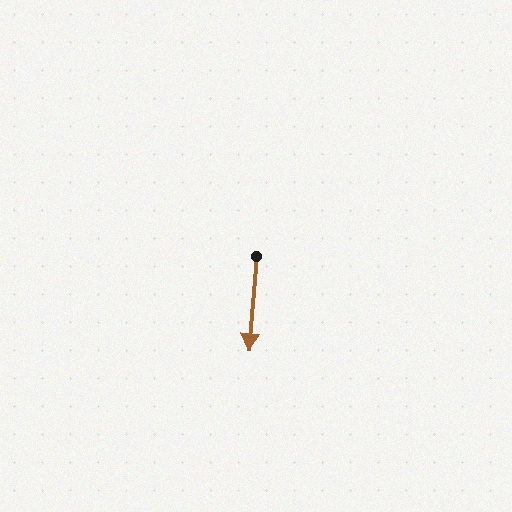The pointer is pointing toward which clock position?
Roughly 6 o'clock.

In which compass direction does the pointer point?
South.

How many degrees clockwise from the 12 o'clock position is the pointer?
Approximately 184 degrees.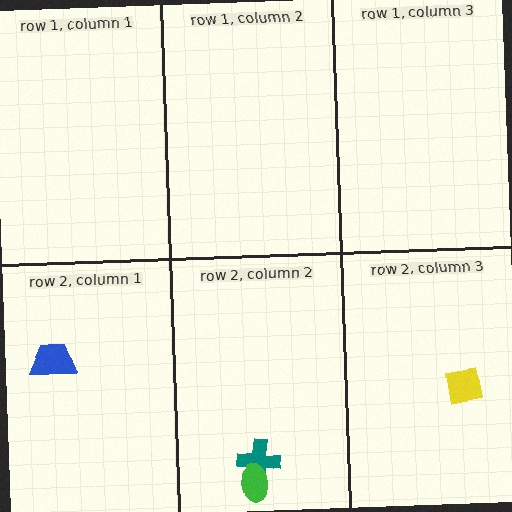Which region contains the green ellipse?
The row 2, column 2 region.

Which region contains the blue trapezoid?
The row 2, column 1 region.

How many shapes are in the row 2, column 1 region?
1.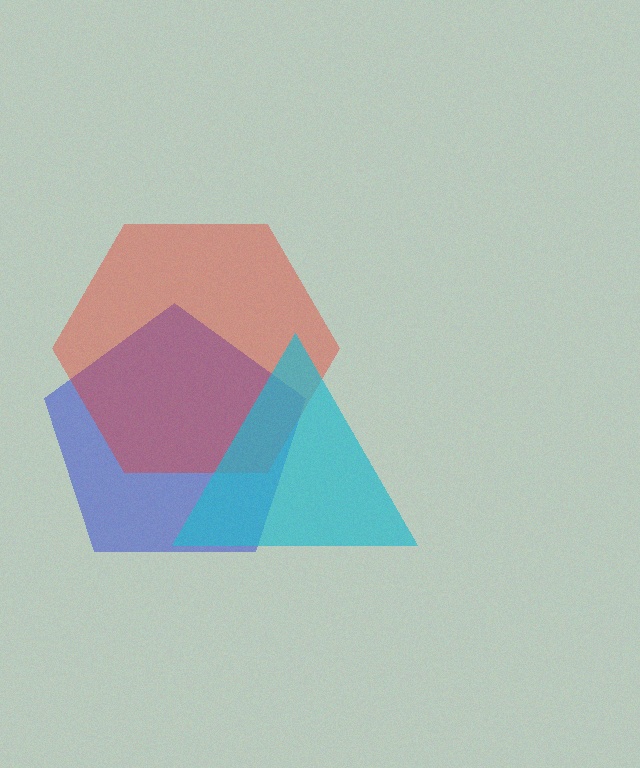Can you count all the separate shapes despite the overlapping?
Yes, there are 3 separate shapes.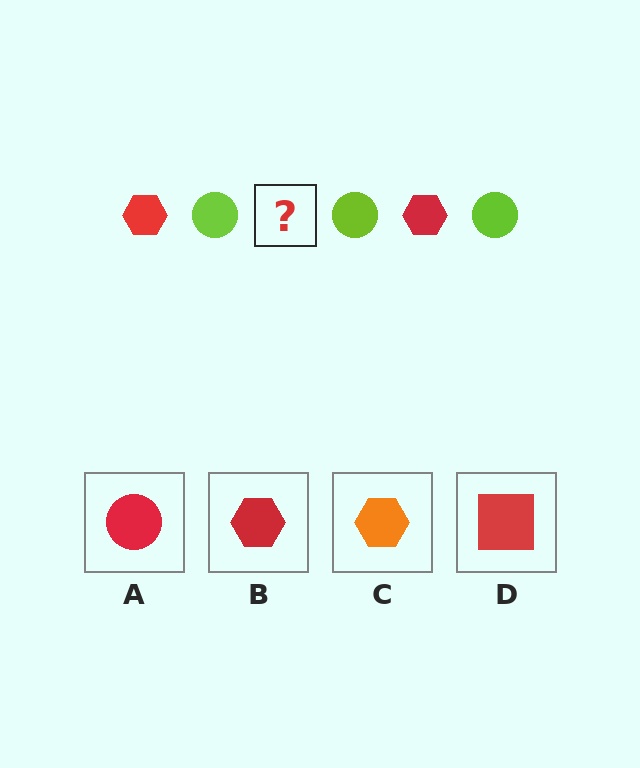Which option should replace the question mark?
Option B.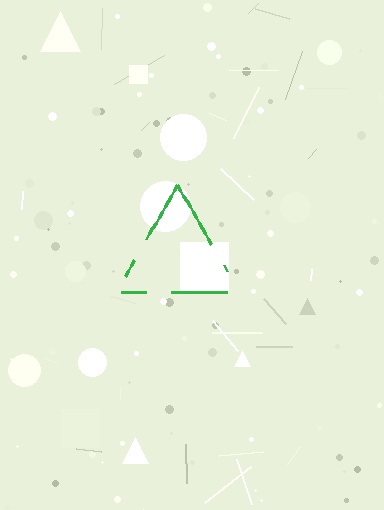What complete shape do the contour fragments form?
The contour fragments form a triangle.